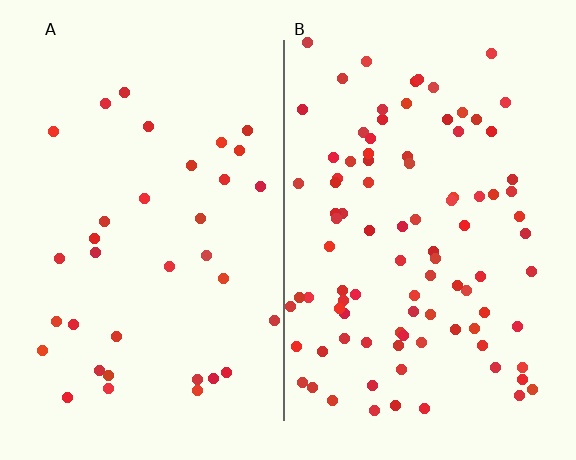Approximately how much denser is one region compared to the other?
Approximately 2.7× — region B over region A.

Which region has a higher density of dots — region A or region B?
B (the right).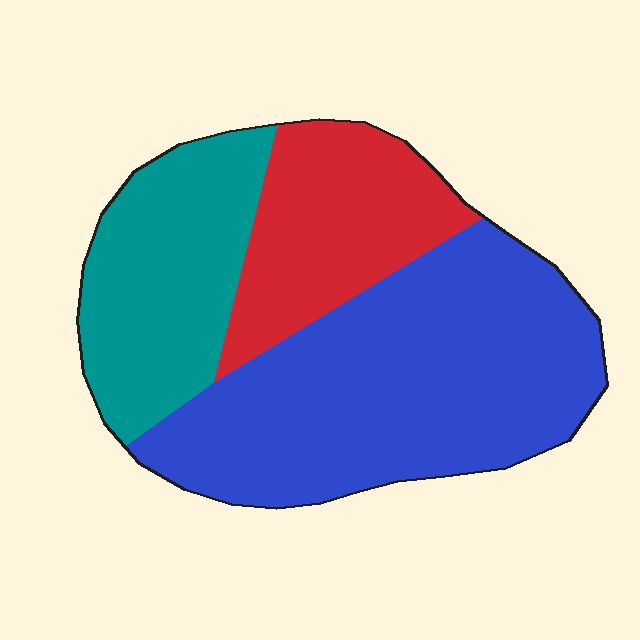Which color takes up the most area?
Blue, at roughly 50%.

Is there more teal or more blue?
Blue.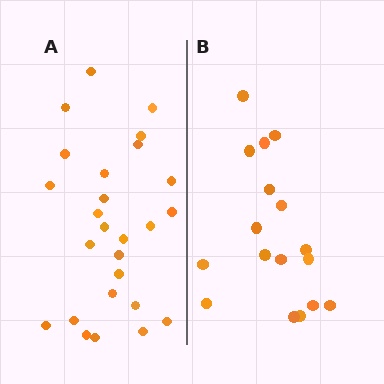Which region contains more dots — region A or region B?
Region A (the left region) has more dots.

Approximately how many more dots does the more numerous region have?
Region A has roughly 8 or so more dots than region B.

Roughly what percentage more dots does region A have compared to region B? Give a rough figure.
About 55% more.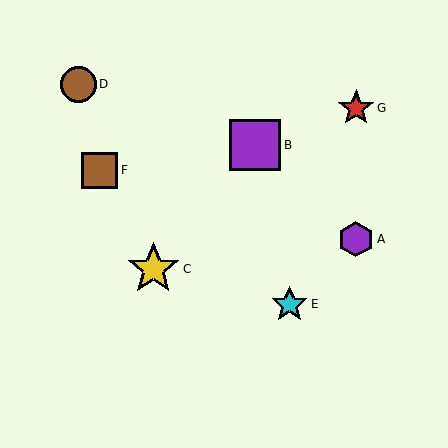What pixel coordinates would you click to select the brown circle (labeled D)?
Click at (79, 84) to select the brown circle D.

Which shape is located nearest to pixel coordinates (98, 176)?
The brown square (labeled F) at (100, 170) is nearest to that location.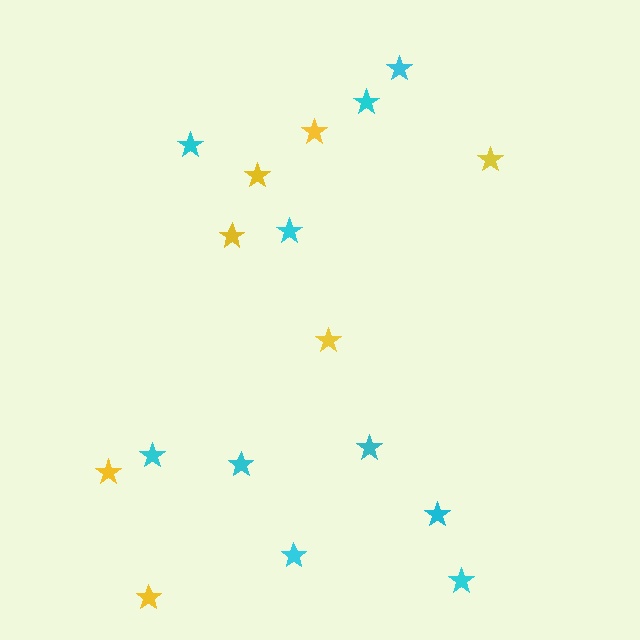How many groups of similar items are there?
There are 2 groups: one group of yellow stars (7) and one group of cyan stars (10).